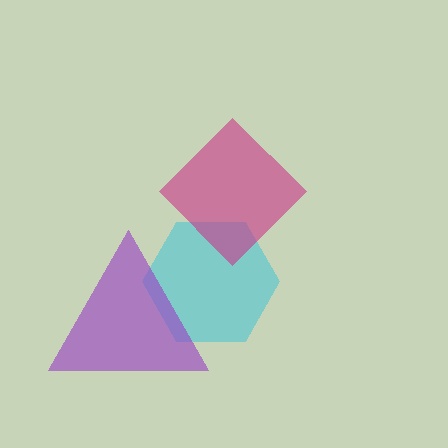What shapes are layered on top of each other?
The layered shapes are: a cyan hexagon, a purple triangle, a magenta diamond.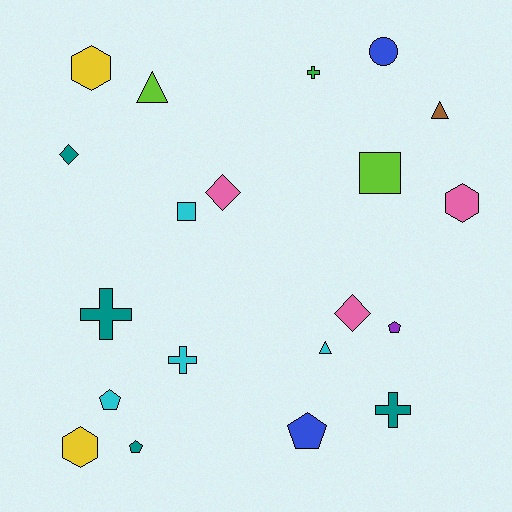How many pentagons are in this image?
There are 4 pentagons.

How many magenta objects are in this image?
There are no magenta objects.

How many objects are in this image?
There are 20 objects.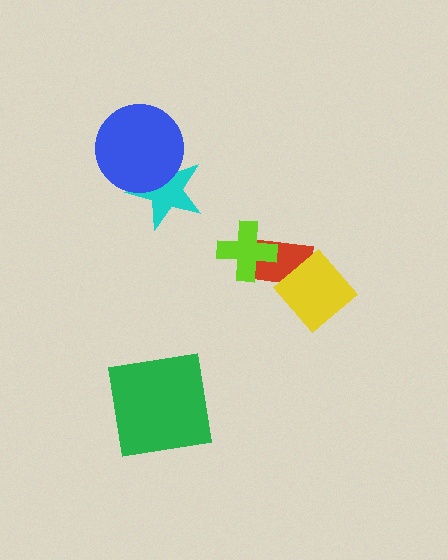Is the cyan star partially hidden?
Yes, it is partially covered by another shape.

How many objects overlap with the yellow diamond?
1 object overlaps with the yellow diamond.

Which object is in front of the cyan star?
The blue circle is in front of the cyan star.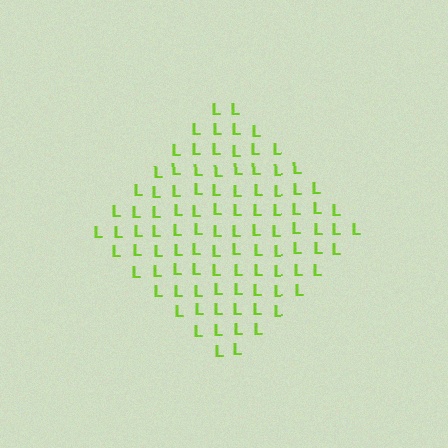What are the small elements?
The small elements are letter L's.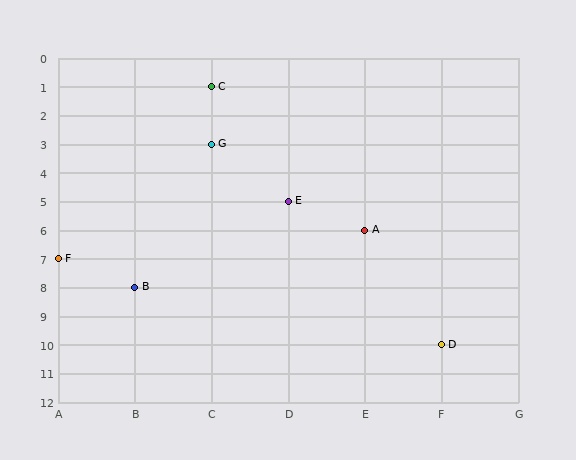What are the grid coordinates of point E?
Point E is at grid coordinates (D, 5).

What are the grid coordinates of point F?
Point F is at grid coordinates (A, 7).